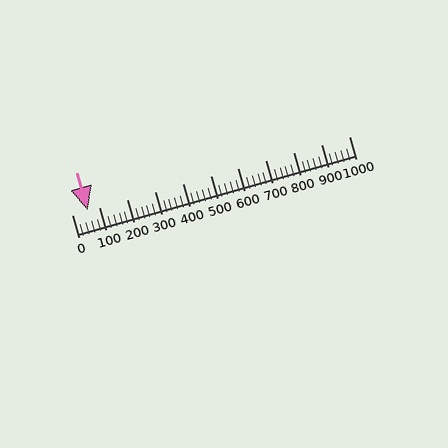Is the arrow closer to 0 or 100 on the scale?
The arrow is closer to 100.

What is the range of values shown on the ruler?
The ruler shows values from 0 to 1000.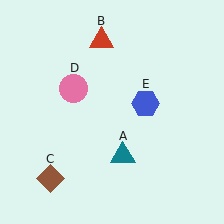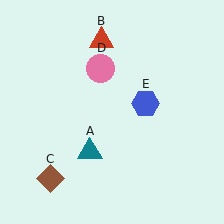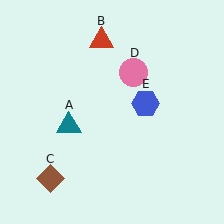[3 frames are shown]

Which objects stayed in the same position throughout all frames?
Red triangle (object B) and brown diamond (object C) and blue hexagon (object E) remained stationary.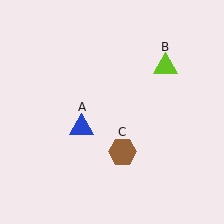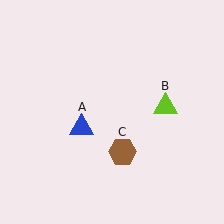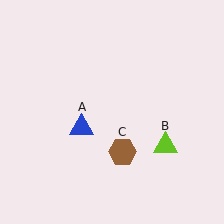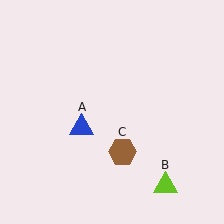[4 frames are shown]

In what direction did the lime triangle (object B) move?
The lime triangle (object B) moved down.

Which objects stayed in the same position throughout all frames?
Blue triangle (object A) and brown hexagon (object C) remained stationary.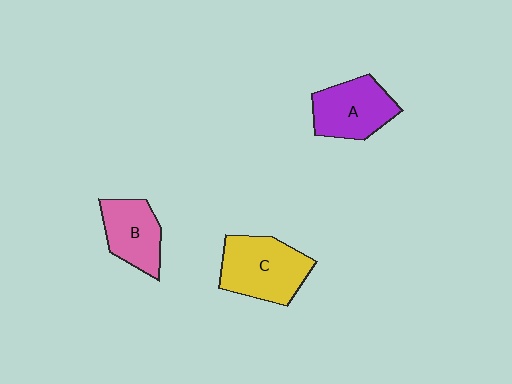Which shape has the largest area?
Shape C (yellow).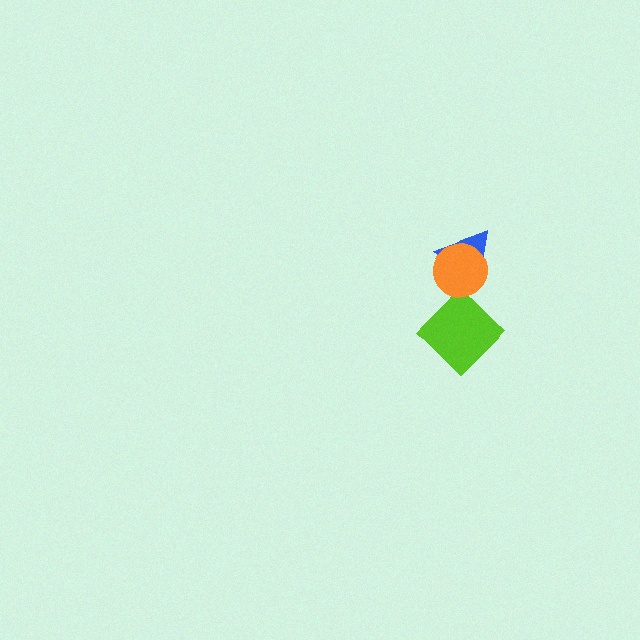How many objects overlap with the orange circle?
2 objects overlap with the orange circle.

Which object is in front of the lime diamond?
The orange circle is in front of the lime diamond.